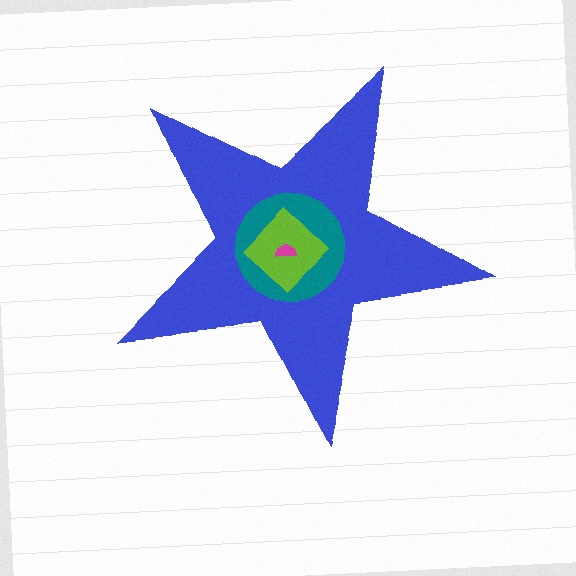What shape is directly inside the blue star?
The teal circle.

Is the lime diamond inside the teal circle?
Yes.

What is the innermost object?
The magenta semicircle.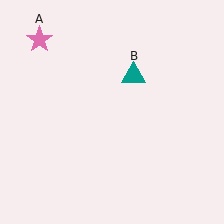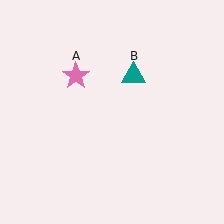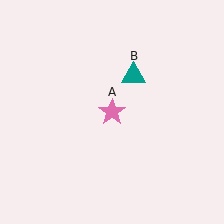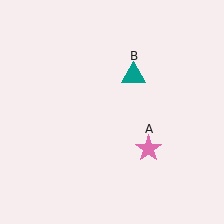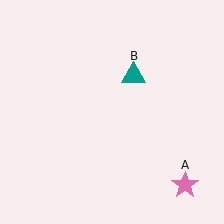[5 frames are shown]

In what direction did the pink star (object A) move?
The pink star (object A) moved down and to the right.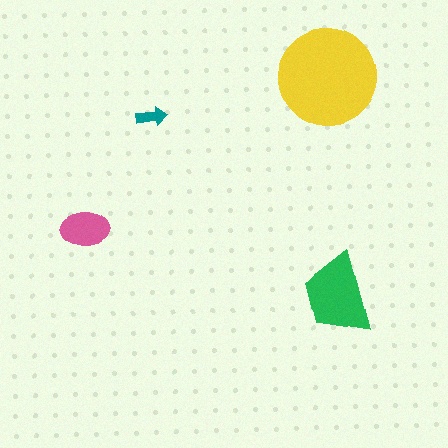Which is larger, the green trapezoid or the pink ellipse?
The green trapezoid.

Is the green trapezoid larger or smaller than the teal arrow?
Larger.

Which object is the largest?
The yellow circle.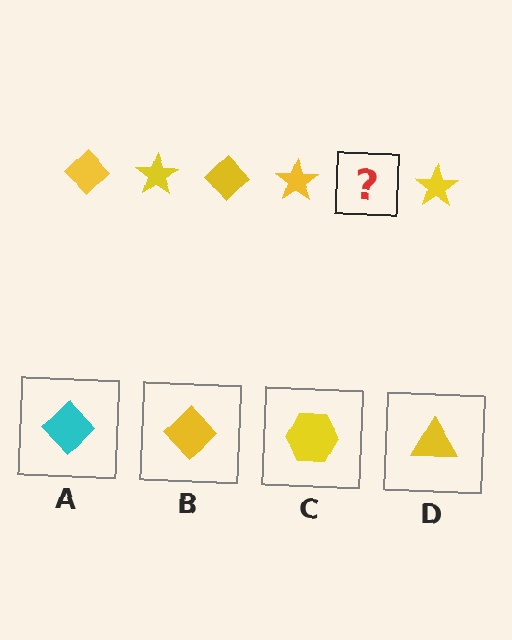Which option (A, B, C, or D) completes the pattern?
B.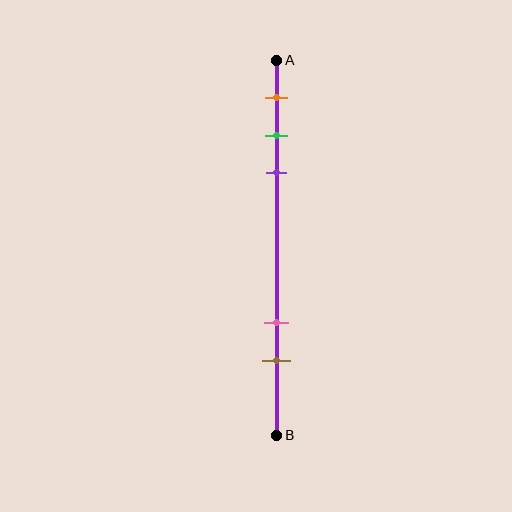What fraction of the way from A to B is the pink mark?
The pink mark is approximately 70% (0.7) of the way from A to B.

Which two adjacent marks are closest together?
The green and purple marks are the closest adjacent pair.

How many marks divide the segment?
There are 5 marks dividing the segment.